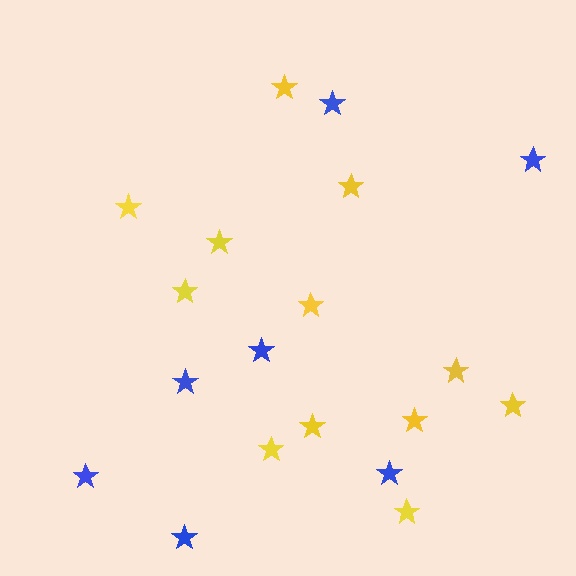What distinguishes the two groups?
There are 2 groups: one group of blue stars (7) and one group of yellow stars (12).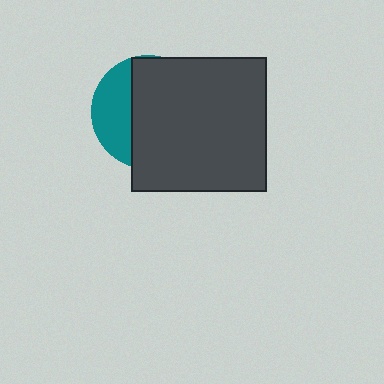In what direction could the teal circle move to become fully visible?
The teal circle could move left. That would shift it out from behind the dark gray square entirely.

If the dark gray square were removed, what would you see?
You would see the complete teal circle.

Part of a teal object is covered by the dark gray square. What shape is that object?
It is a circle.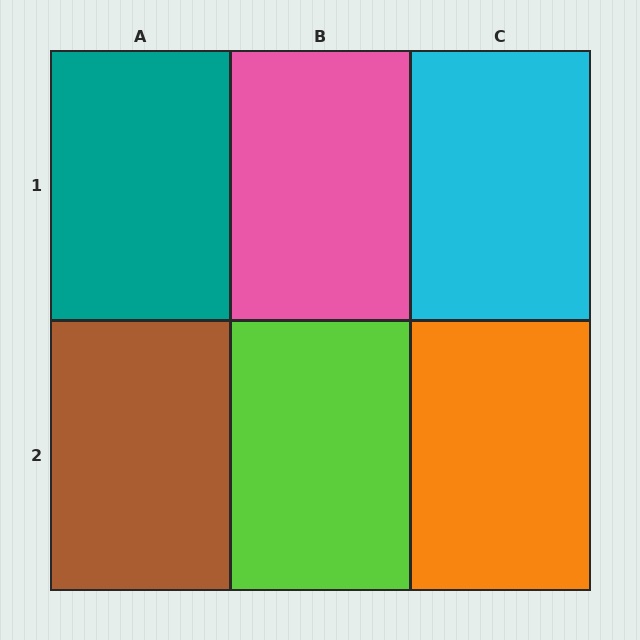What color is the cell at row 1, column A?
Teal.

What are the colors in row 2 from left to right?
Brown, lime, orange.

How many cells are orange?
1 cell is orange.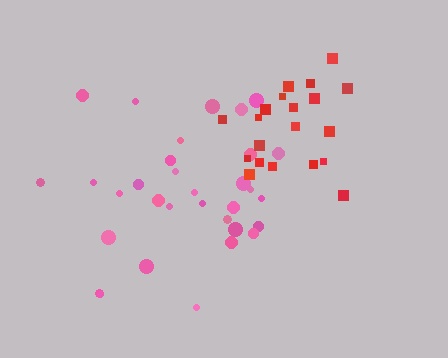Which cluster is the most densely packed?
Red.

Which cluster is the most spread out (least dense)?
Pink.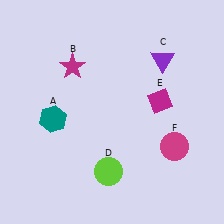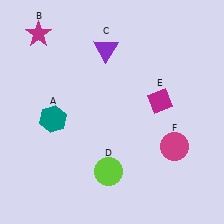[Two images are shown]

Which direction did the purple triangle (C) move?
The purple triangle (C) moved left.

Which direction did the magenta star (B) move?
The magenta star (B) moved left.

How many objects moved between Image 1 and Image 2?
2 objects moved between the two images.